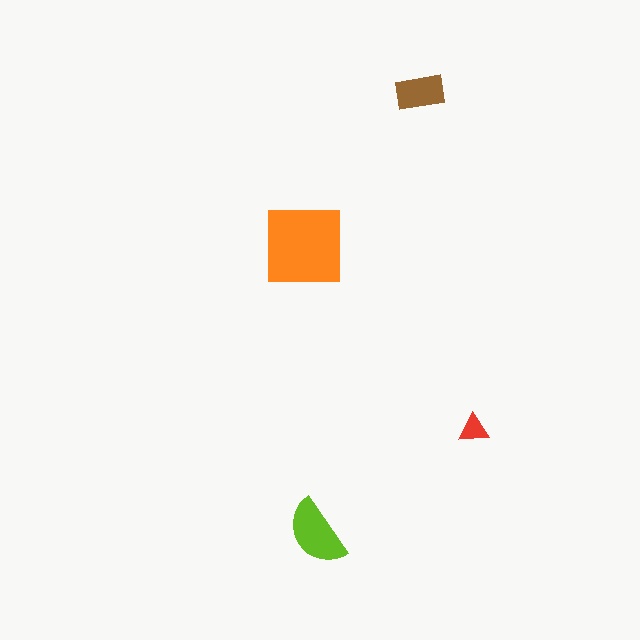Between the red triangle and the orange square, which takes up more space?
The orange square.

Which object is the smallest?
The red triangle.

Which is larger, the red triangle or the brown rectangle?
The brown rectangle.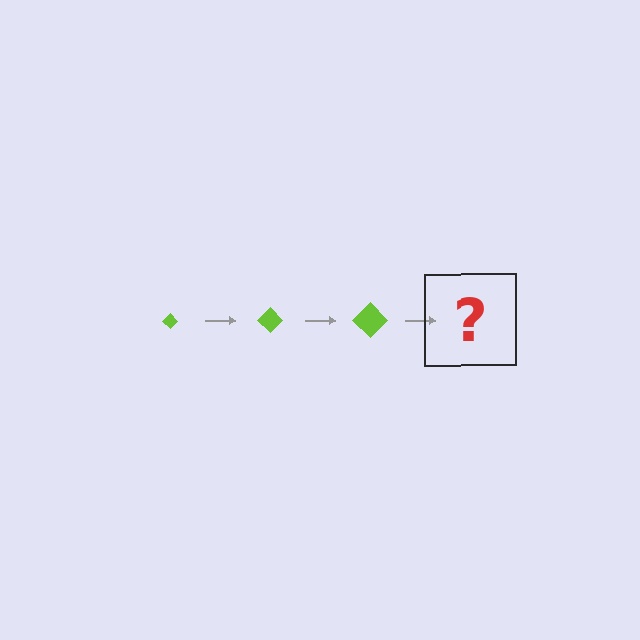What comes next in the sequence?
The next element should be a lime diamond, larger than the previous one.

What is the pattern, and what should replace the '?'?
The pattern is that the diamond gets progressively larger each step. The '?' should be a lime diamond, larger than the previous one.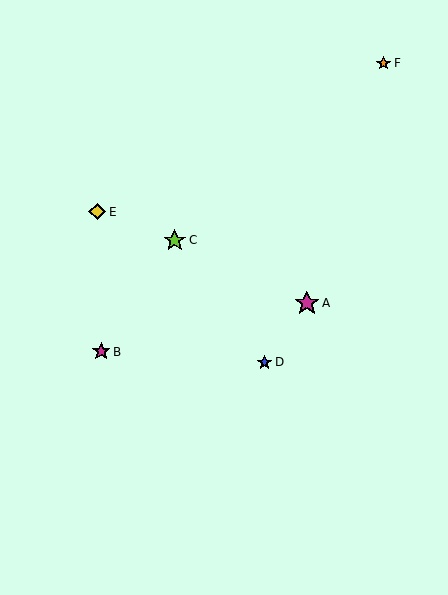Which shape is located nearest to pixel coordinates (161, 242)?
The lime star (labeled C) at (175, 240) is nearest to that location.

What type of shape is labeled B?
Shape B is a magenta star.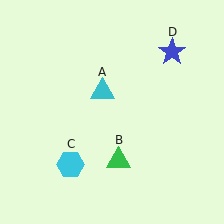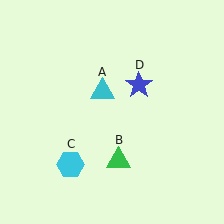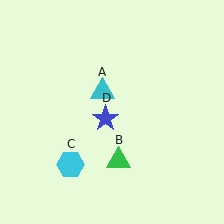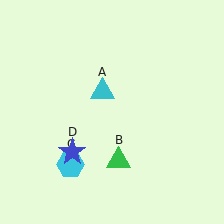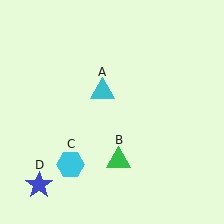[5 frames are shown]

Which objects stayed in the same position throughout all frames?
Cyan triangle (object A) and green triangle (object B) and cyan hexagon (object C) remained stationary.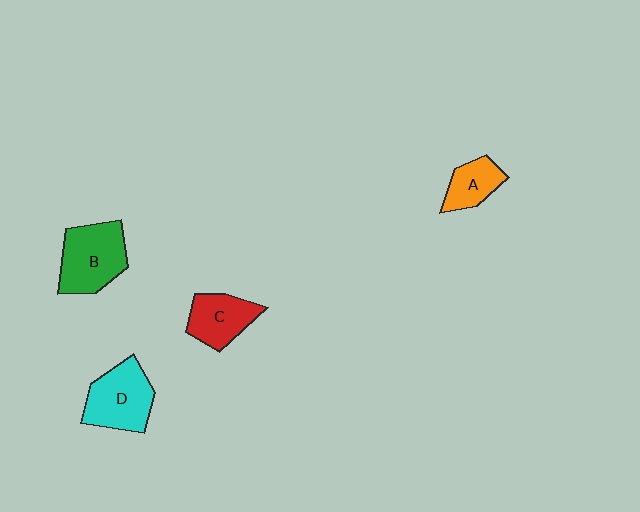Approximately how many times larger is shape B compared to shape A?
Approximately 1.8 times.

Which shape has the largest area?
Shape B (green).